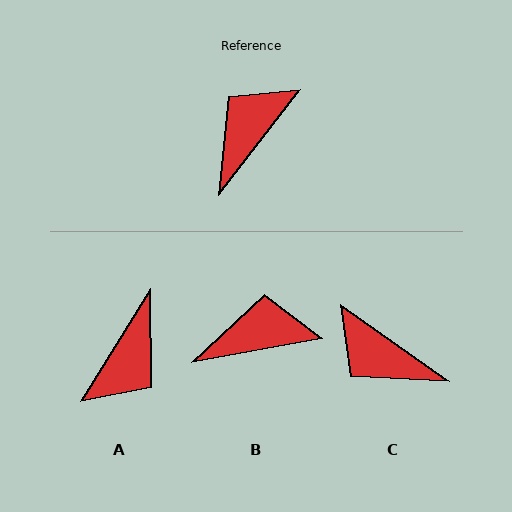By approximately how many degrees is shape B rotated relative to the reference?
Approximately 42 degrees clockwise.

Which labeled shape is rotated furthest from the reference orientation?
A, about 174 degrees away.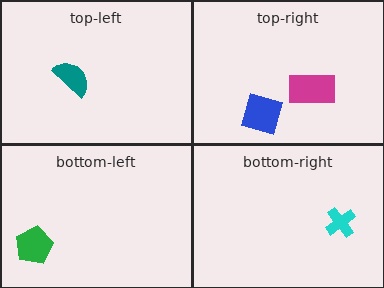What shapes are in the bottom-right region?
The cyan cross.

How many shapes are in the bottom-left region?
1.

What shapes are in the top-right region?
The blue square, the magenta rectangle.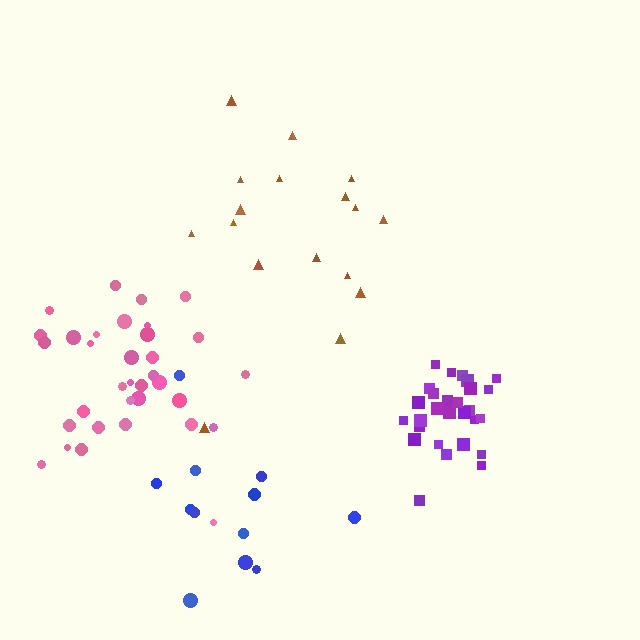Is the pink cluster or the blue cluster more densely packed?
Pink.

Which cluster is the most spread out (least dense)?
Blue.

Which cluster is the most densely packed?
Purple.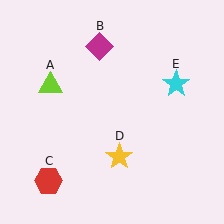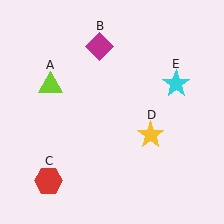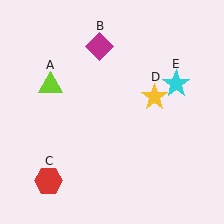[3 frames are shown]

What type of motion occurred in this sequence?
The yellow star (object D) rotated counterclockwise around the center of the scene.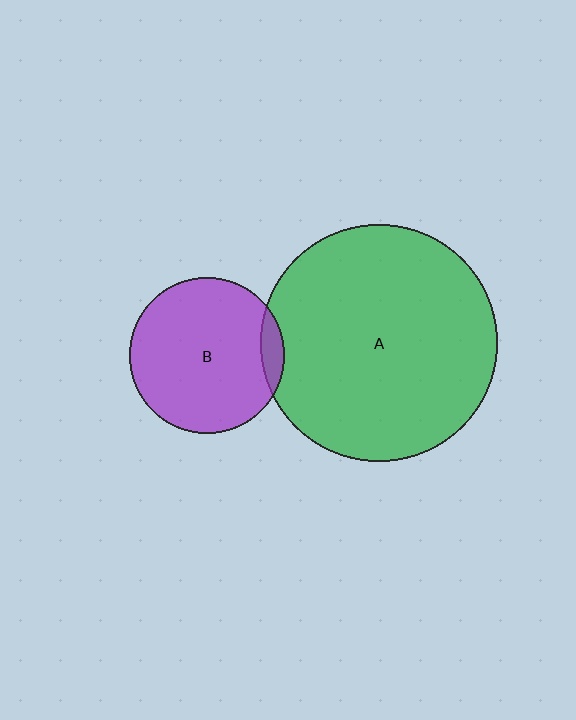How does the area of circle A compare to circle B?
Approximately 2.3 times.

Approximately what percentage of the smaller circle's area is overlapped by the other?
Approximately 10%.